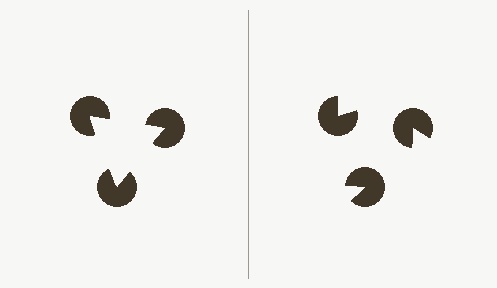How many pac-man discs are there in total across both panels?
6 — 3 on each side.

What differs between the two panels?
The pac-man discs are positioned identically on both sides; only the wedge orientations differ. On the left they align to a triangle; on the right they are misaligned.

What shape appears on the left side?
An illusory triangle.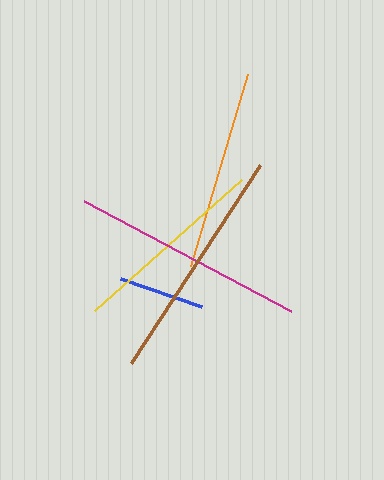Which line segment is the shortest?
The blue line is the shortest at approximately 86 pixels.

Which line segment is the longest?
The brown line is the longest at approximately 237 pixels.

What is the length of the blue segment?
The blue segment is approximately 86 pixels long.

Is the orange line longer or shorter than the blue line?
The orange line is longer than the blue line.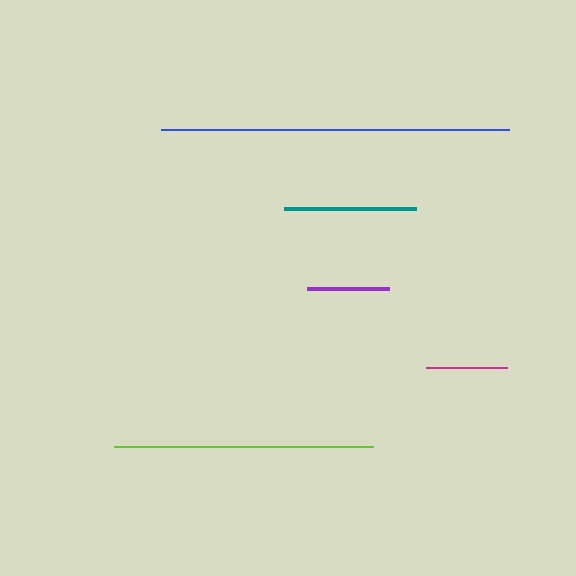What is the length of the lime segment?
The lime segment is approximately 259 pixels long.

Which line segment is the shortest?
The magenta line is the shortest at approximately 81 pixels.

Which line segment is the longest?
The blue line is the longest at approximately 348 pixels.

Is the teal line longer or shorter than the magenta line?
The teal line is longer than the magenta line.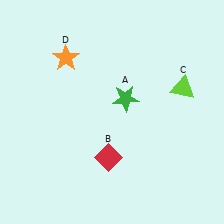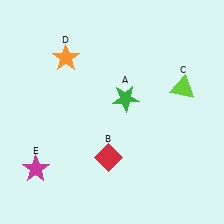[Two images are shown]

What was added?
A magenta star (E) was added in Image 2.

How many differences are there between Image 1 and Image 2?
There is 1 difference between the two images.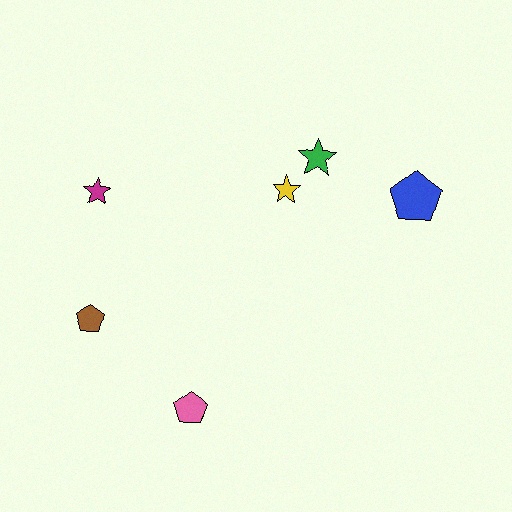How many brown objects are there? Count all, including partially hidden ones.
There is 1 brown object.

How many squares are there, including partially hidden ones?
There are no squares.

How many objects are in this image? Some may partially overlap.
There are 6 objects.